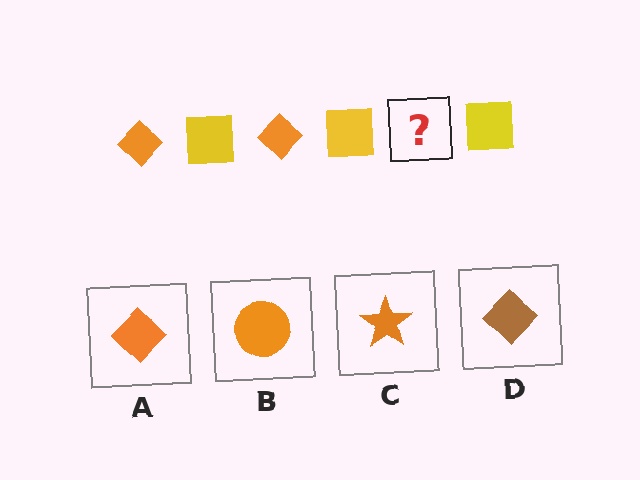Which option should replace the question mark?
Option A.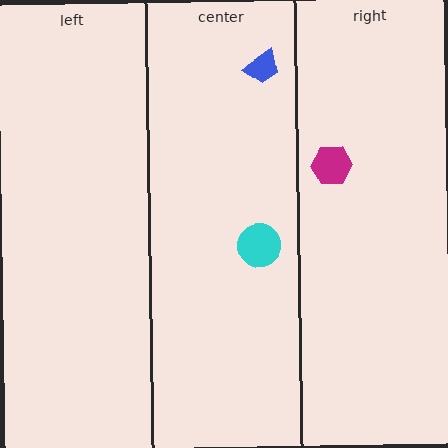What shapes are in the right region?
The magenta hexagon.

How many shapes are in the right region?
1.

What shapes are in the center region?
The cyan circle, the blue trapezoid.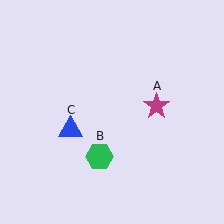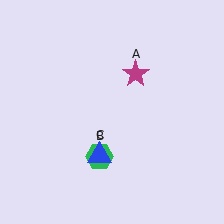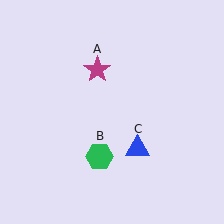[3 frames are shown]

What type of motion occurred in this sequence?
The magenta star (object A), blue triangle (object C) rotated counterclockwise around the center of the scene.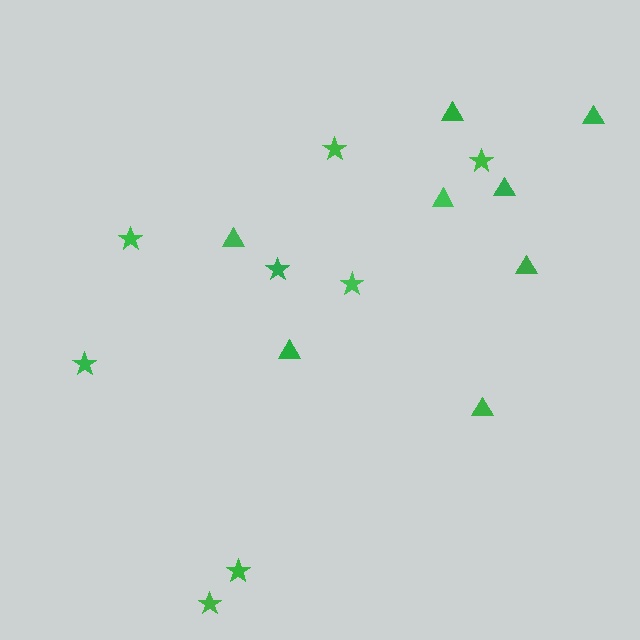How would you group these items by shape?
There are 2 groups: one group of triangles (8) and one group of stars (8).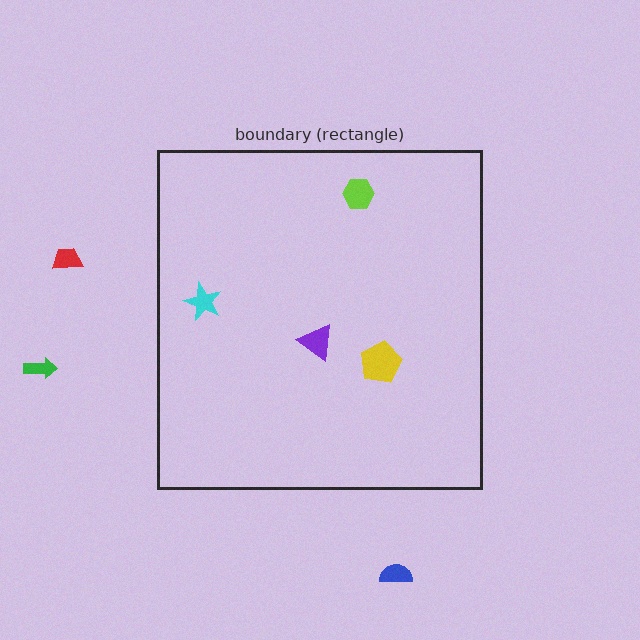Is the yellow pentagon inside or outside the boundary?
Inside.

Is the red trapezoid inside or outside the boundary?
Outside.